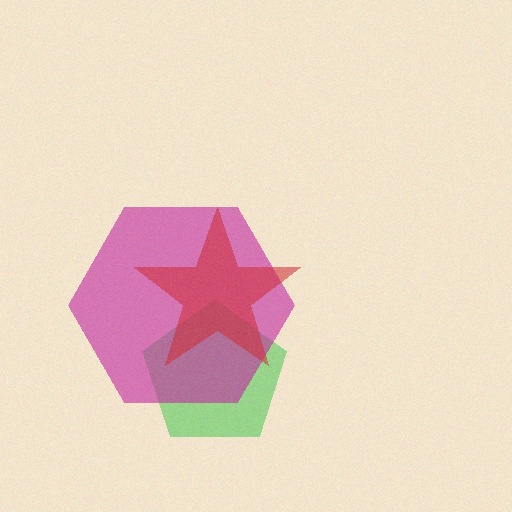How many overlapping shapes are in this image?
There are 3 overlapping shapes in the image.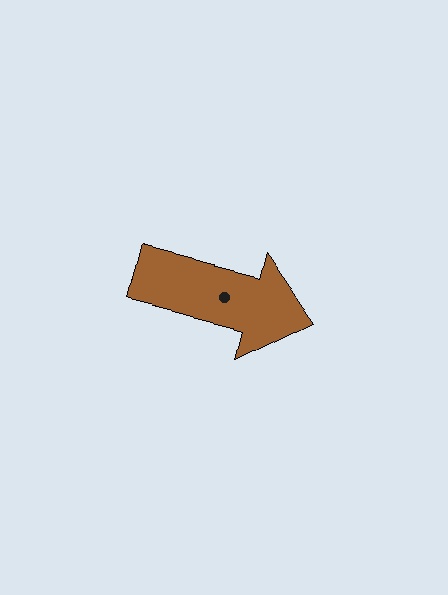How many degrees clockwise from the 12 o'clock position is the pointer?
Approximately 104 degrees.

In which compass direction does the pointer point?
East.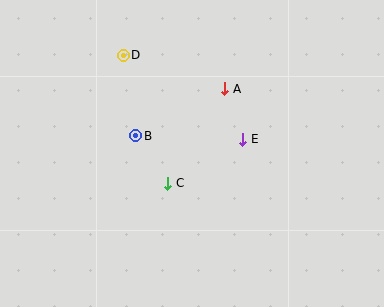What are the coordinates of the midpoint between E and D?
The midpoint between E and D is at (183, 97).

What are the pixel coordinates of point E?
Point E is at (243, 139).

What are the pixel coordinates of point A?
Point A is at (225, 89).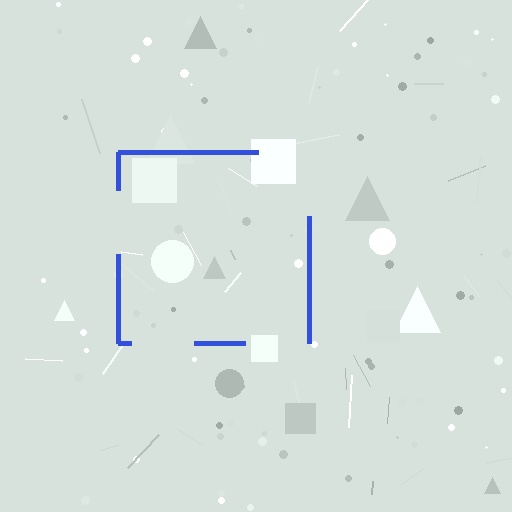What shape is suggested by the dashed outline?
The dashed outline suggests a square.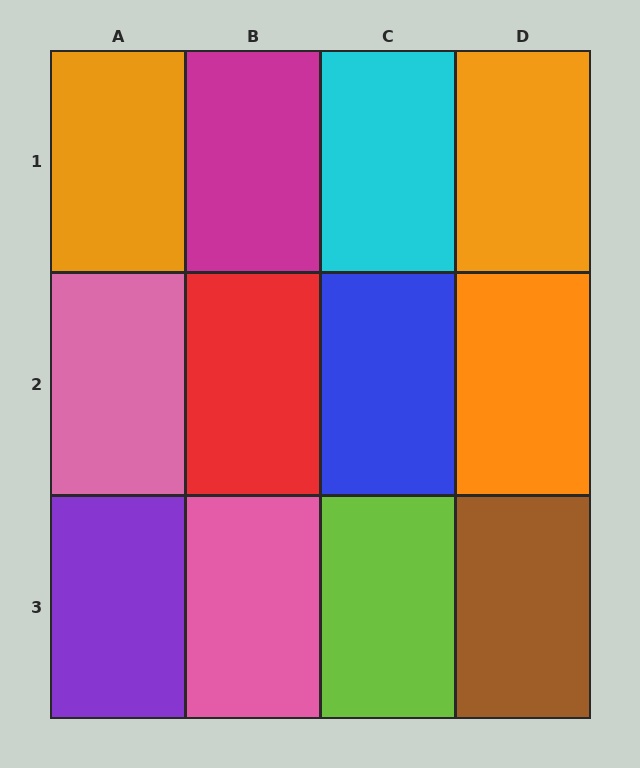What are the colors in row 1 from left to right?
Orange, magenta, cyan, orange.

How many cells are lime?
1 cell is lime.